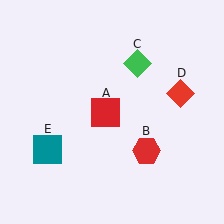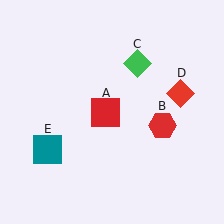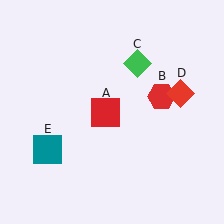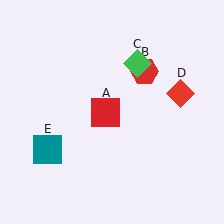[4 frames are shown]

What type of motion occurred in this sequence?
The red hexagon (object B) rotated counterclockwise around the center of the scene.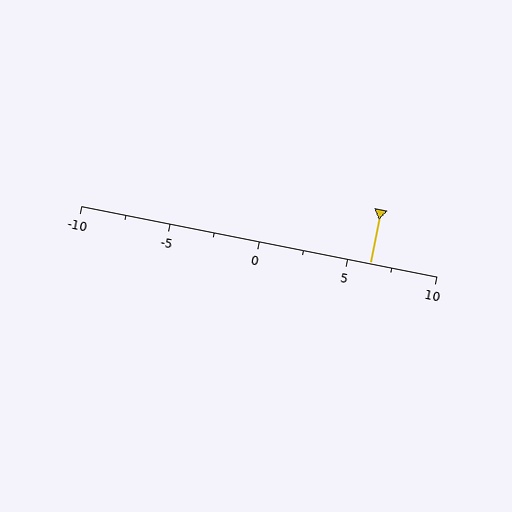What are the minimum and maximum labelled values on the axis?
The axis runs from -10 to 10.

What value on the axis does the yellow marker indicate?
The marker indicates approximately 6.2.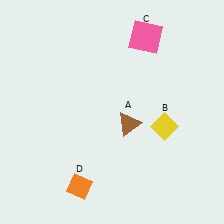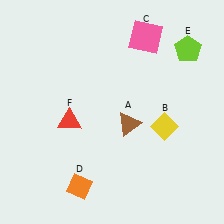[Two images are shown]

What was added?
A lime pentagon (E), a red triangle (F) were added in Image 2.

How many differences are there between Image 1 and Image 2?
There are 2 differences between the two images.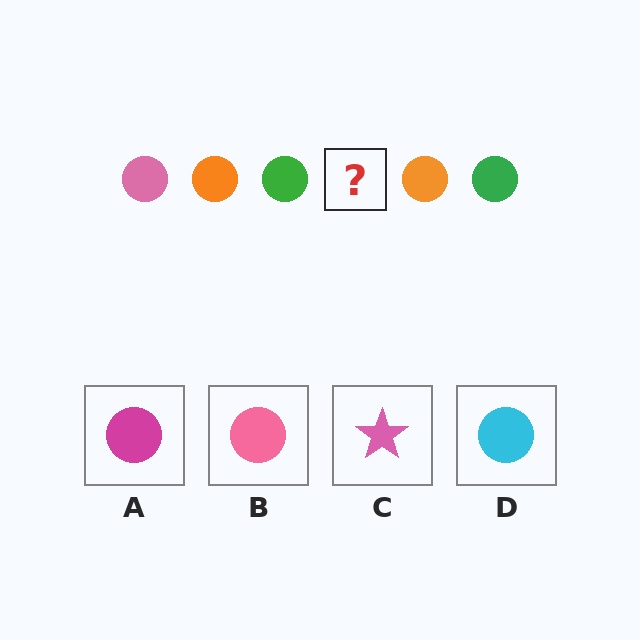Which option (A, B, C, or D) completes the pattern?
B.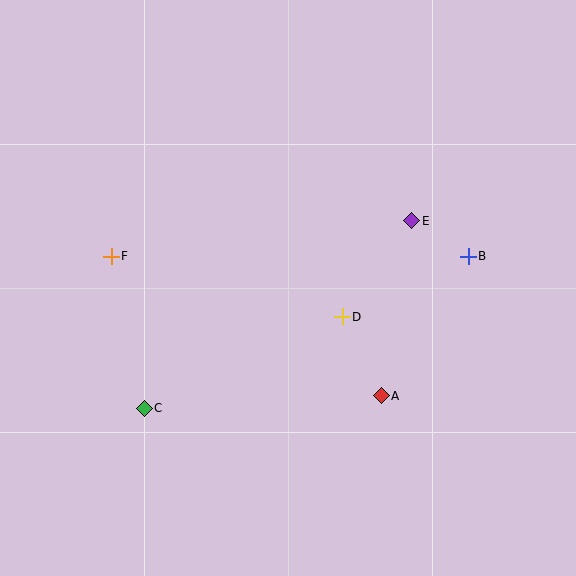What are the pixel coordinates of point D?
Point D is at (342, 317).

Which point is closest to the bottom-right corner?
Point A is closest to the bottom-right corner.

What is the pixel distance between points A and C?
The distance between A and C is 237 pixels.